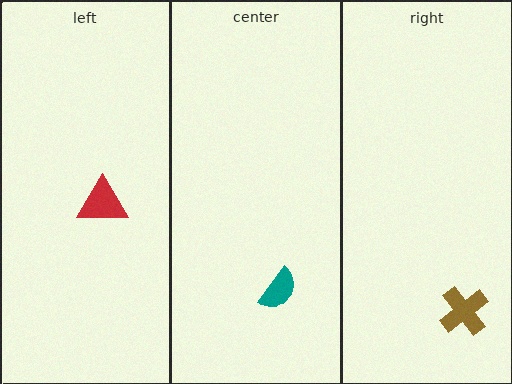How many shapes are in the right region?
1.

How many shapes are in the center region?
1.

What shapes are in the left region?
The red triangle.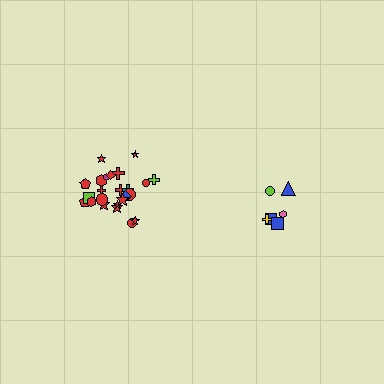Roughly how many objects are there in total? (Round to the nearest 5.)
Roughly 30 objects in total.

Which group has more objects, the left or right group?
The left group.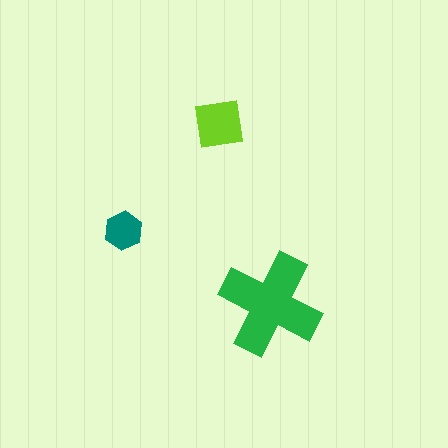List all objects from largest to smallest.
The green cross, the lime square, the teal hexagon.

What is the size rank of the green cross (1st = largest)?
1st.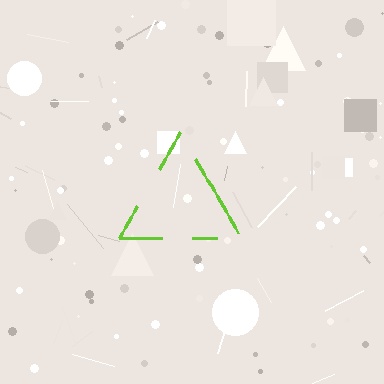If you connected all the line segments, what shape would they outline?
They would outline a triangle.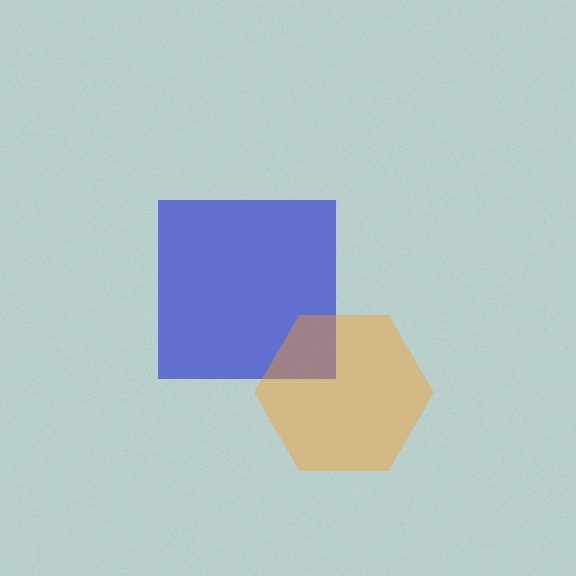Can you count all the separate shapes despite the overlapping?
Yes, there are 2 separate shapes.